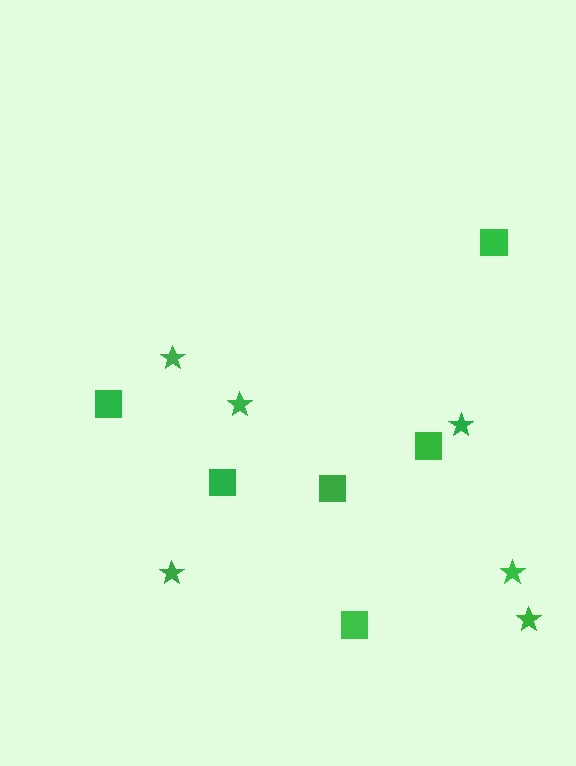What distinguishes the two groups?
There are 2 groups: one group of stars (6) and one group of squares (6).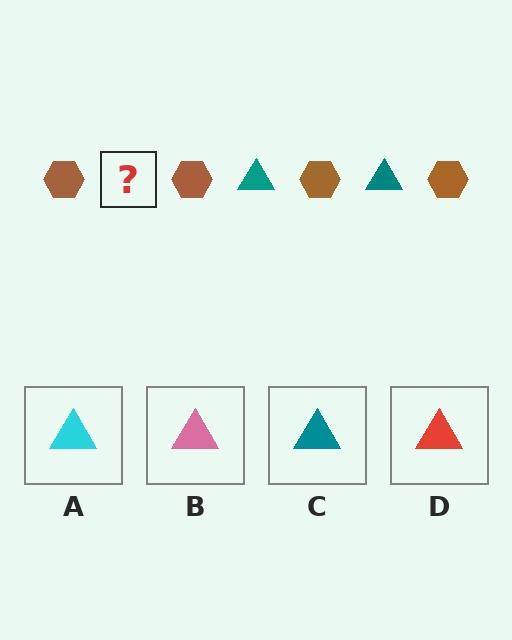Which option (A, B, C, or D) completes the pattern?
C.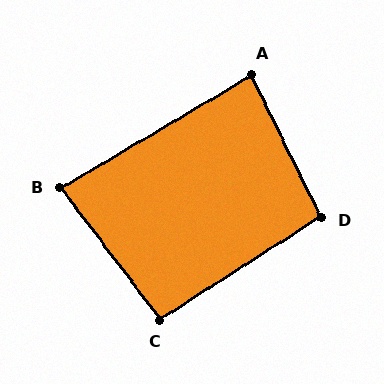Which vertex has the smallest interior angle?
B, at approximately 83 degrees.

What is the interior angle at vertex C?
Approximately 95 degrees (approximately right).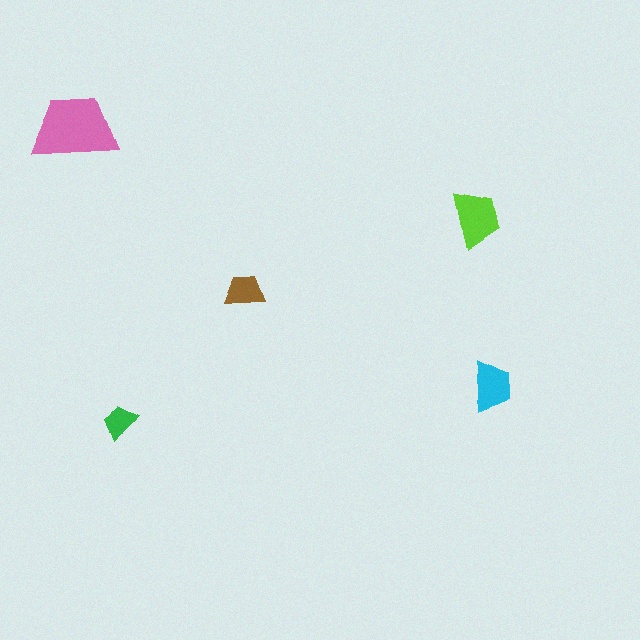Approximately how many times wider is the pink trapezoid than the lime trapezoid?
About 1.5 times wider.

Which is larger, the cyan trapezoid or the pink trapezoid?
The pink one.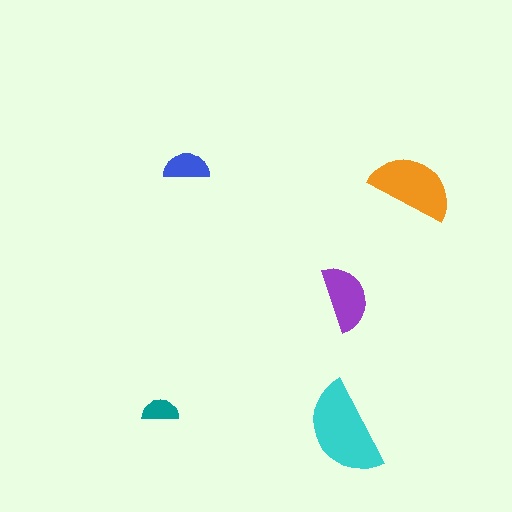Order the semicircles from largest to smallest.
the cyan one, the orange one, the purple one, the blue one, the teal one.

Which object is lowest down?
The cyan semicircle is bottommost.